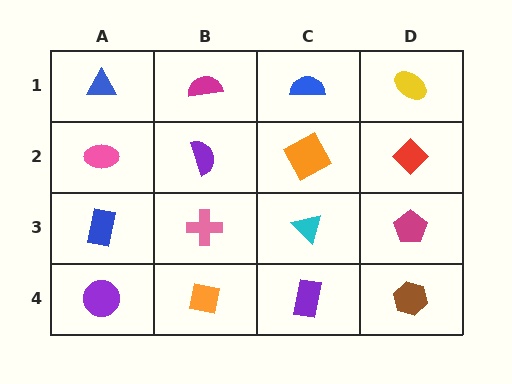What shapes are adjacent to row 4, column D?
A magenta pentagon (row 3, column D), a purple rectangle (row 4, column C).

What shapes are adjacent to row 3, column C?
An orange square (row 2, column C), a purple rectangle (row 4, column C), a pink cross (row 3, column B), a magenta pentagon (row 3, column D).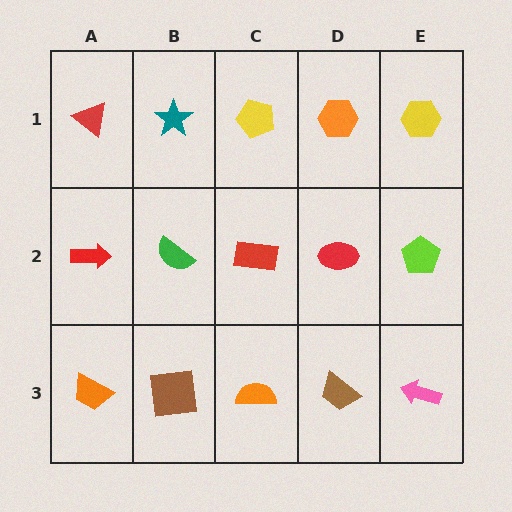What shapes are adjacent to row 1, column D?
A red ellipse (row 2, column D), a yellow pentagon (row 1, column C), a yellow hexagon (row 1, column E).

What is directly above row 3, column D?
A red ellipse.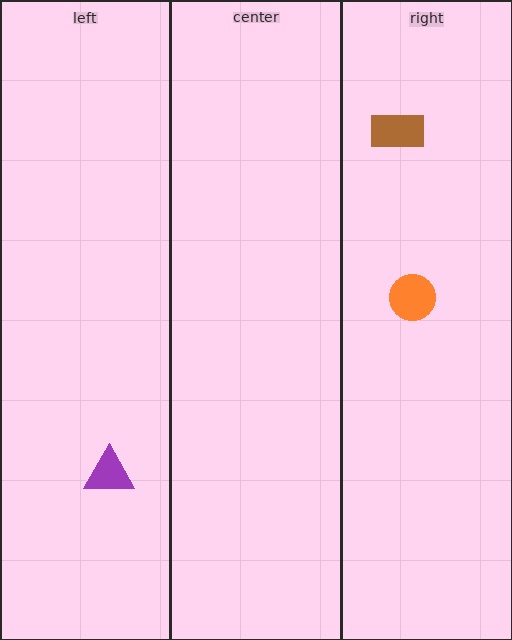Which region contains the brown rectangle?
The right region.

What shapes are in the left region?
The purple triangle.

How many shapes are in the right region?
2.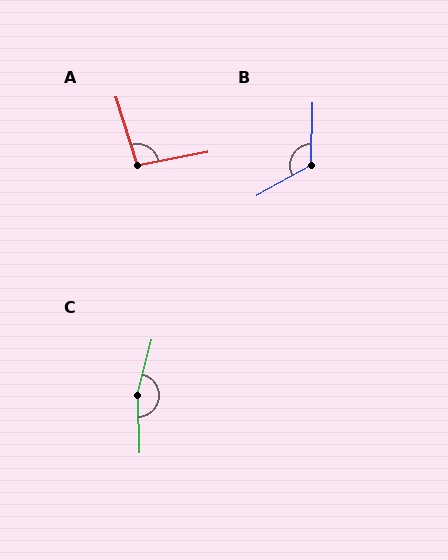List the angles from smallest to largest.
A (96°), B (121°), C (164°).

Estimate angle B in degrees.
Approximately 121 degrees.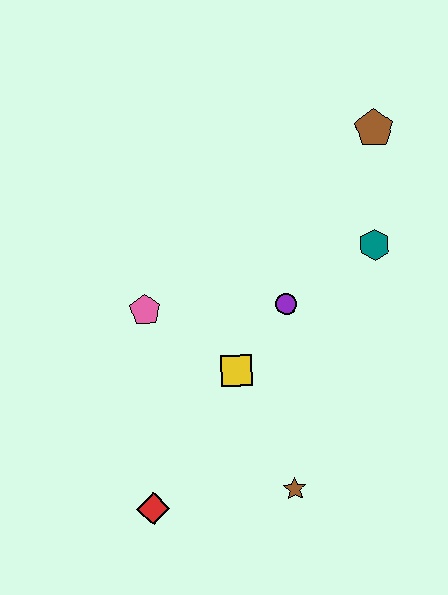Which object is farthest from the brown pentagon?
The red diamond is farthest from the brown pentagon.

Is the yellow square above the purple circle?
No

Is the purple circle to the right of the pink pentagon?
Yes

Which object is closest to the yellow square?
The purple circle is closest to the yellow square.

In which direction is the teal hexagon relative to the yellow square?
The teal hexagon is to the right of the yellow square.